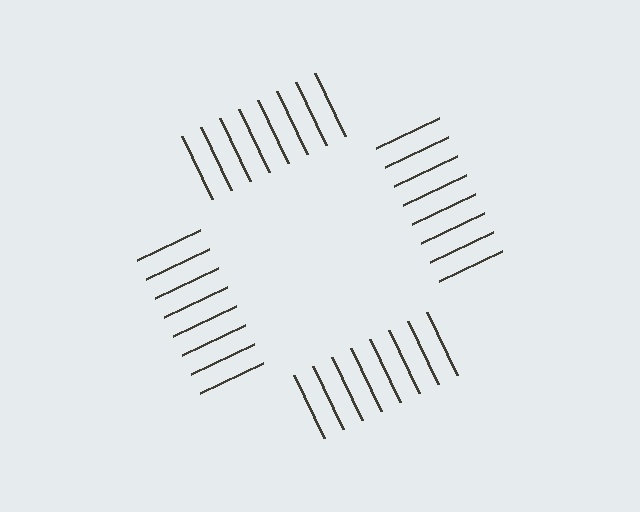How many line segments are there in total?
32 — 8 along each of the 4 edges.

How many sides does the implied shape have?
4 sides — the line-ends trace a square.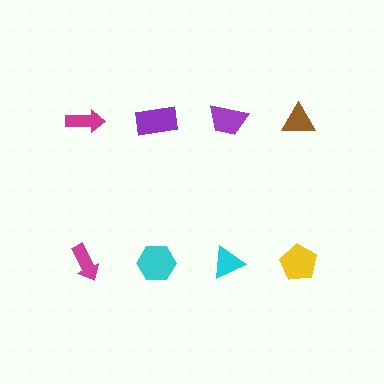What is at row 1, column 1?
A magenta arrow.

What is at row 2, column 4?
A yellow pentagon.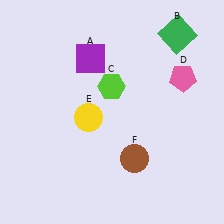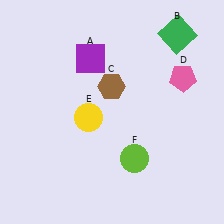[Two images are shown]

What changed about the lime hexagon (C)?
In Image 1, C is lime. In Image 2, it changed to brown.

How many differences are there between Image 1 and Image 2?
There are 2 differences between the two images.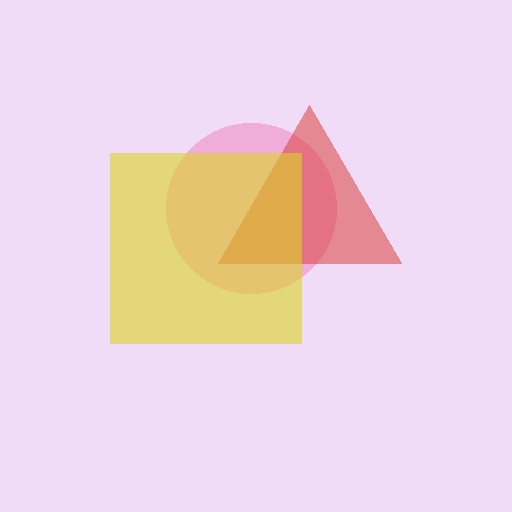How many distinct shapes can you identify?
There are 3 distinct shapes: a pink circle, a red triangle, a yellow square.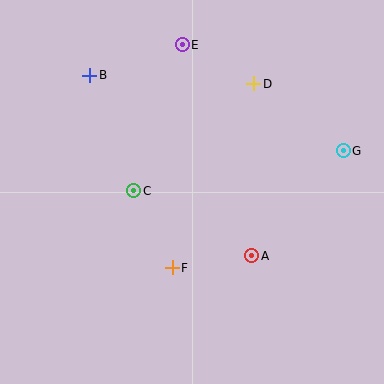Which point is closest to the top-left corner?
Point B is closest to the top-left corner.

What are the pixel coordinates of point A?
Point A is at (252, 256).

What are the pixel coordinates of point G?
Point G is at (343, 151).